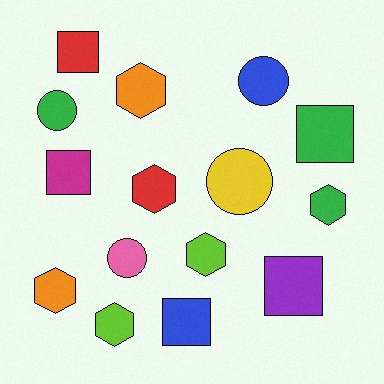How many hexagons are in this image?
There are 6 hexagons.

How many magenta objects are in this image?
There is 1 magenta object.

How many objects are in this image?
There are 15 objects.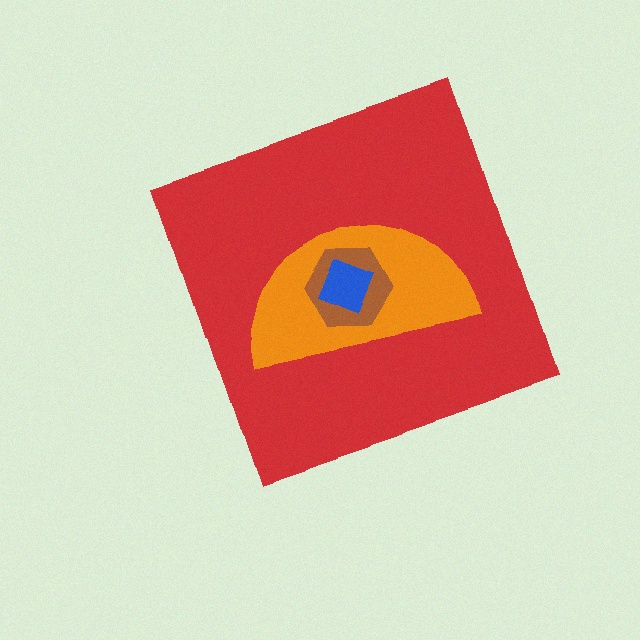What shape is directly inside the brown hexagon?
The blue square.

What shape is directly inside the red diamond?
The orange semicircle.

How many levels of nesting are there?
4.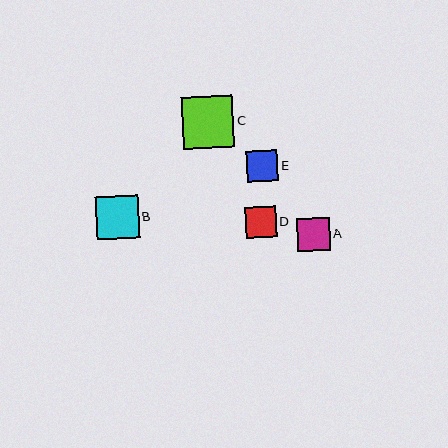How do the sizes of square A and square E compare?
Square A and square E are approximately the same size.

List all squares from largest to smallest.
From largest to smallest: C, B, A, E, D.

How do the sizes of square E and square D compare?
Square E and square D are approximately the same size.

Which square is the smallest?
Square D is the smallest with a size of approximately 31 pixels.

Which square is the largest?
Square C is the largest with a size of approximately 51 pixels.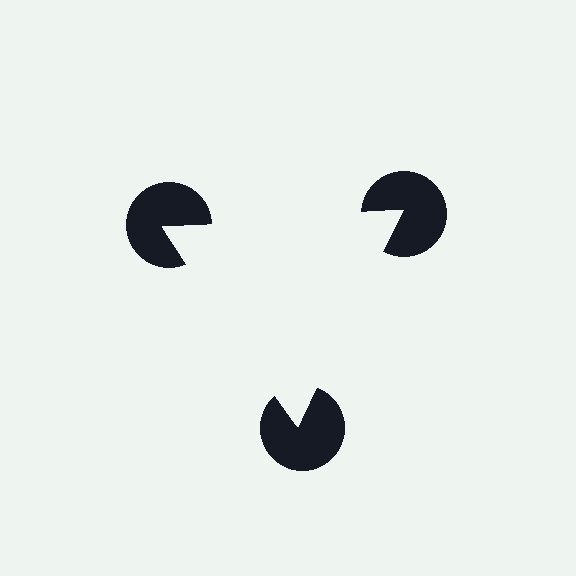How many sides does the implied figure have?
3 sides.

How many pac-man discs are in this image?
There are 3 — one at each vertex of the illusory triangle.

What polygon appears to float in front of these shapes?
An illusory triangle — its edges are inferred from the aligned wedge cuts in the pac-man discs, not physically drawn.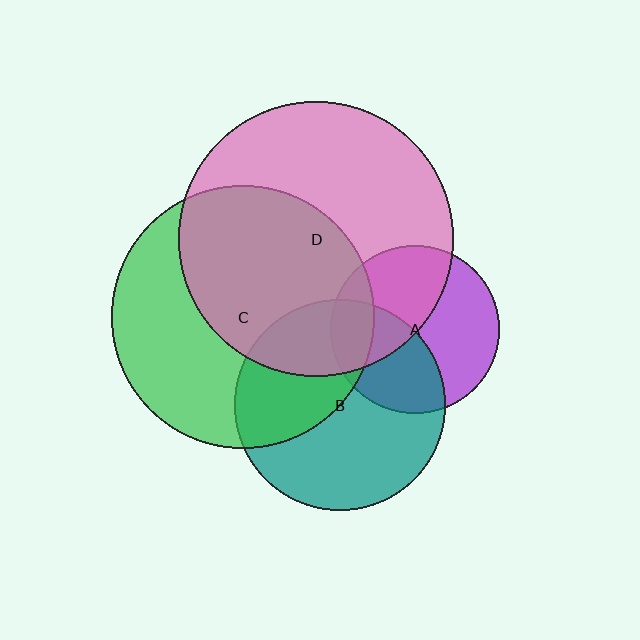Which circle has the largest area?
Circle D (pink).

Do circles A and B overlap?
Yes.